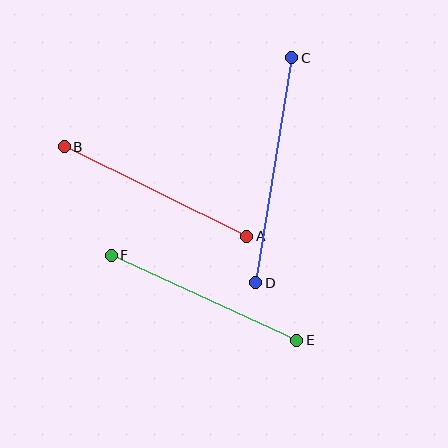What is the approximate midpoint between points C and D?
The midpoint is at approximately (274, 170) pixels.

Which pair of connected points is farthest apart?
Points C and D are farthest apart.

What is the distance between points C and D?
The distance is approximately 228 pixels.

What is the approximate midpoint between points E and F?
The midpoint is at approximately (204, 298) pixels.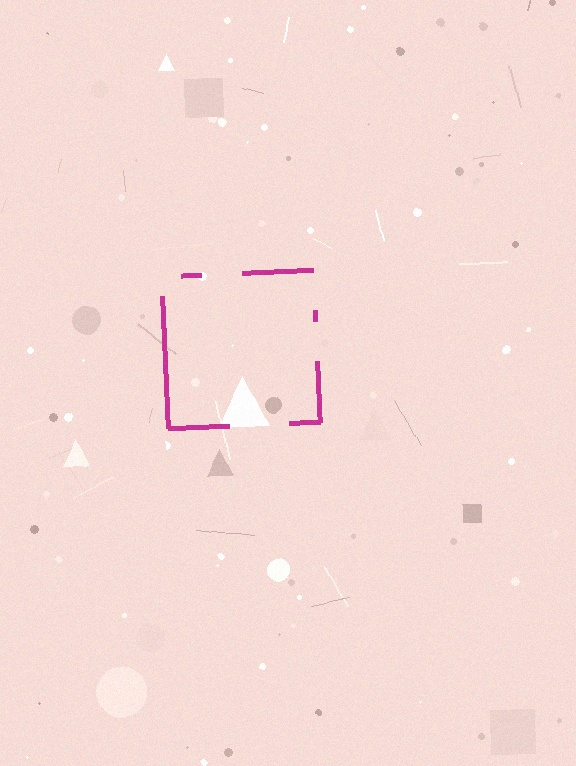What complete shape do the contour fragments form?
The contour fragments form a square.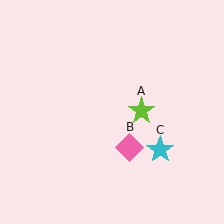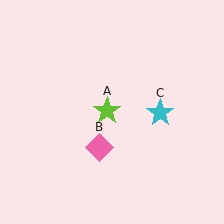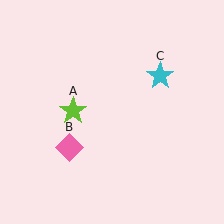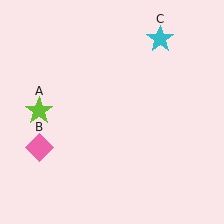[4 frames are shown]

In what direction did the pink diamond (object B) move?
The pink diamond (object B) moved left.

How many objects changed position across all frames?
3 objects changed position: lime star (object A), pink diamond (object B), cyan star (object C).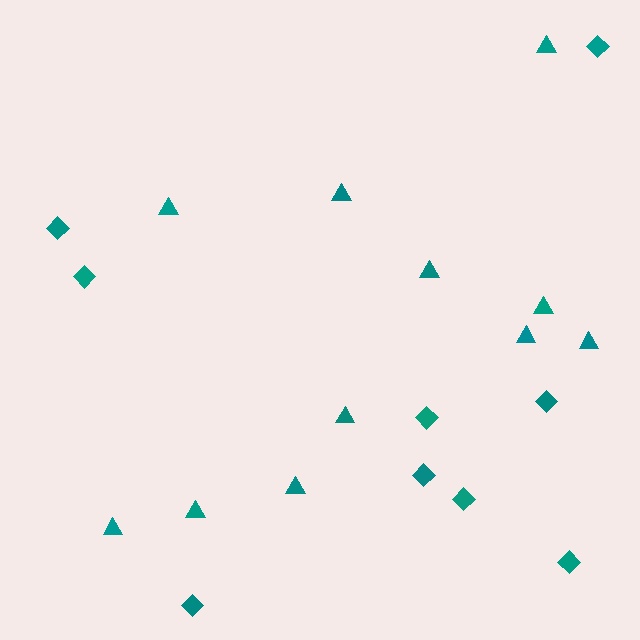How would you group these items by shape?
There are 2 groups: one group of diamonds (9) and one group of triangles (11).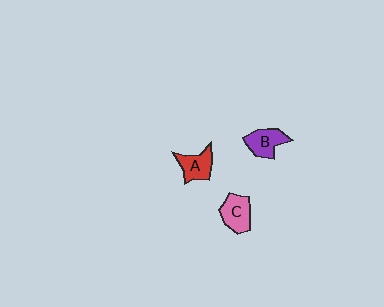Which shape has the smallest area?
Shape B (purple).